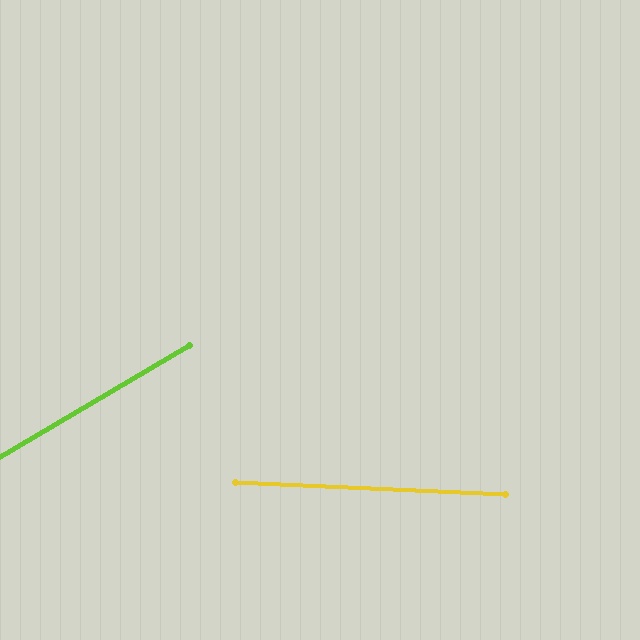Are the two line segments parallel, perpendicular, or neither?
Neither parallel nor perpendicular — they differ by about 33°.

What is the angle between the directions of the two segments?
Approximately 33 degrees.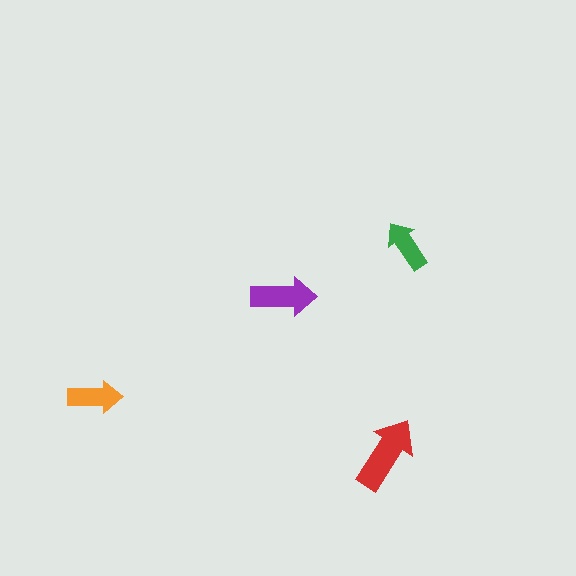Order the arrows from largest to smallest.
the red one, the purple one, the orange one, the green one.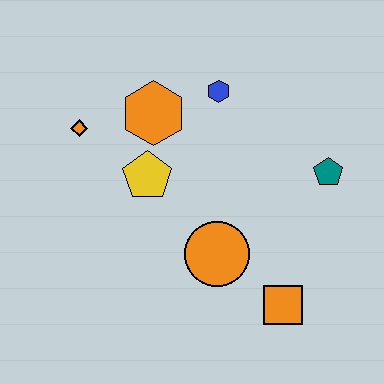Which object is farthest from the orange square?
The orange diamond is farthest from the orange square.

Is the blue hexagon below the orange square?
No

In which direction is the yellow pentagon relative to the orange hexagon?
The yellow pentagon is below the orange hexagon.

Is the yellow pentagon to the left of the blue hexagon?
Yes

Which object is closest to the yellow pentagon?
The orange hexagon is closest to the yellow pentagon.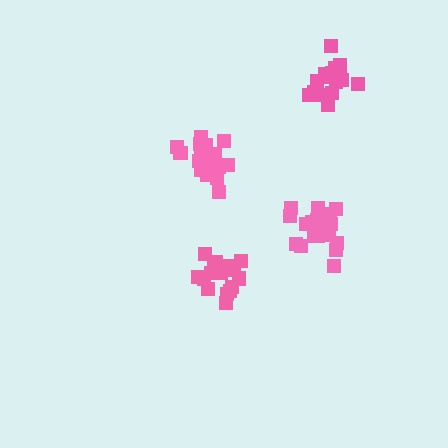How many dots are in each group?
Group 1: 20 dots, Group 2: 17 dots, Group 3: 20 dots, Group 4: 17 dots (74 total).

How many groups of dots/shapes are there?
There are 4 groups.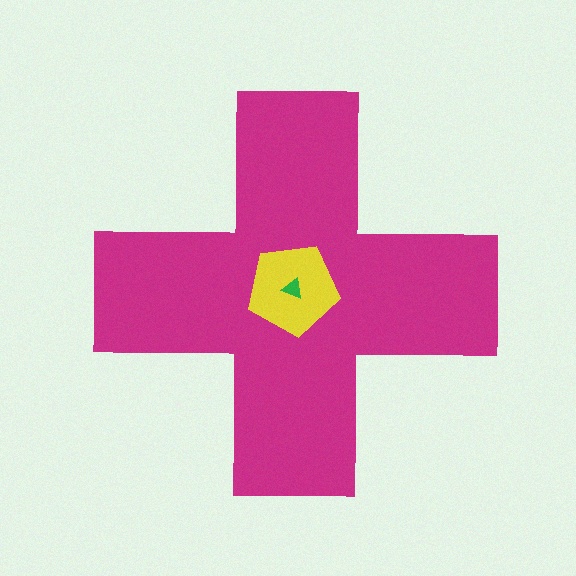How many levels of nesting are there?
3.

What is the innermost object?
The green triangle.